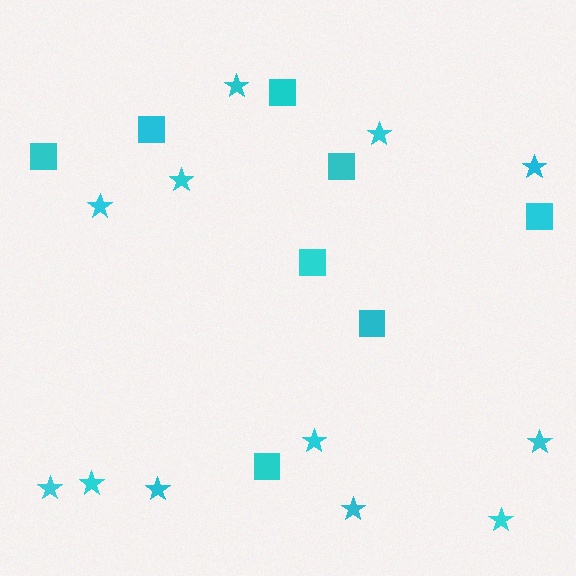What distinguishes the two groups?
There are 2 groups: one group of squares (8) and one group of stars (12).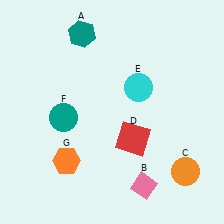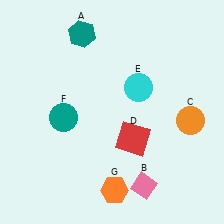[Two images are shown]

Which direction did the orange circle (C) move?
The orange circle (C) moved up.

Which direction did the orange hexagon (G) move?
The orange hexagon (G) moved right.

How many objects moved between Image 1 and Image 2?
2 objects moved between the two images.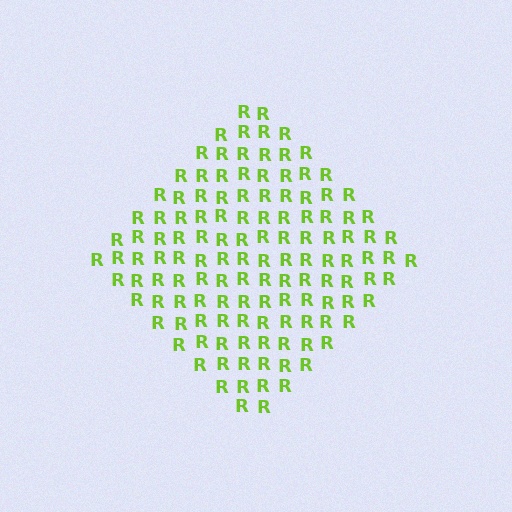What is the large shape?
The large shape is a diamond.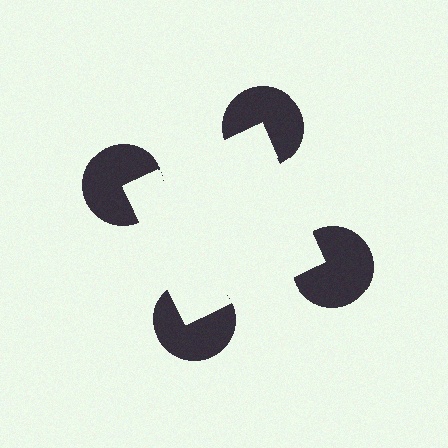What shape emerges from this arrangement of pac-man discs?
An illusory square — its edges are inferred from the aligned wedge cuts in the pac-man discs, not physically drawn.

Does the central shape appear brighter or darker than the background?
It typically appears slightly brighter than the background, even though no actual brightness change is drawn.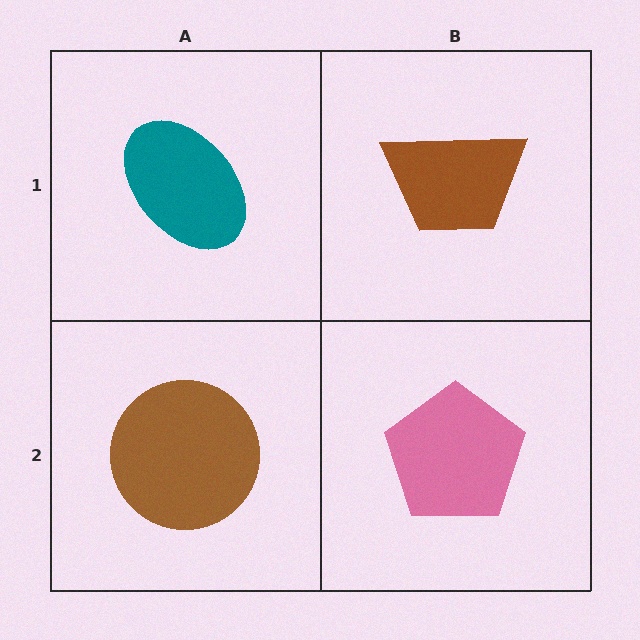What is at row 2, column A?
A brown circle.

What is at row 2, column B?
A pink pentagon.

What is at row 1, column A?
A teal ellipse.